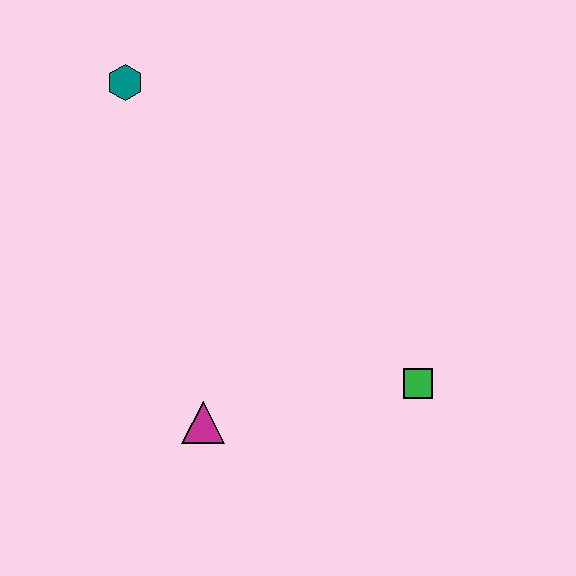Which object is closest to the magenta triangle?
The green square is closest to the magenta triangle.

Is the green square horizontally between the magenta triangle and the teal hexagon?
No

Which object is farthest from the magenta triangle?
The teal hexagon is farthest from the magenta triangle.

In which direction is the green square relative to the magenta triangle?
The green square is to the right of the magenta triangle.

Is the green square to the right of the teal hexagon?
Yes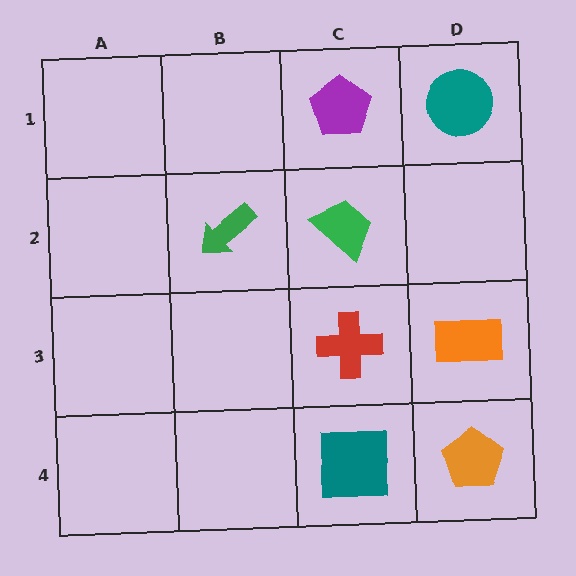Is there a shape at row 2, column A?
No, that cell is empty.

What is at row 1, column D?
A teal circle.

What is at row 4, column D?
An orange pentagon.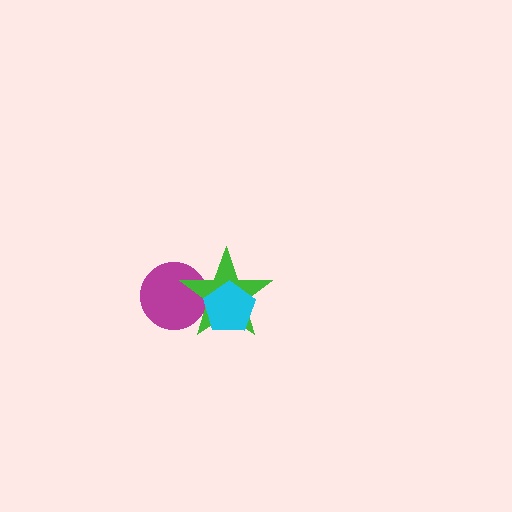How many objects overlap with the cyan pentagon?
1 object overlaps with the cyan pentagon.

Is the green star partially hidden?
Yes, it is partially covered by another shape.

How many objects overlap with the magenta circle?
1 object overlaps with the magenta circle.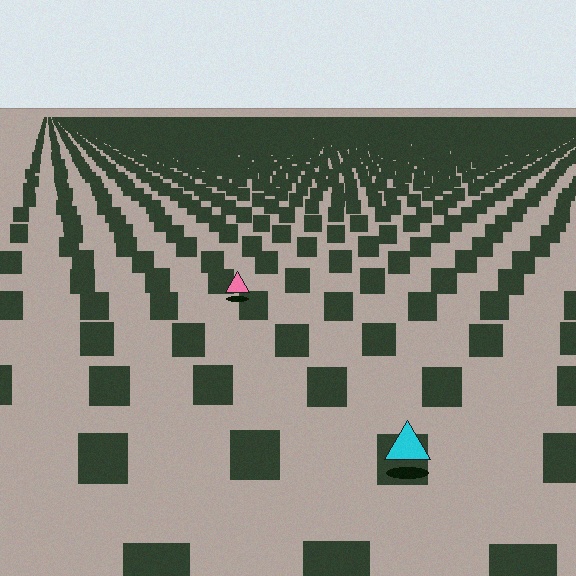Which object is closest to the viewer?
The cyan triangle is closest. The texture marks near it are larger and more spread out.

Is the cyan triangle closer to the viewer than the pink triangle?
Yes. The cyan triangle is closer — you can tell from the texture gradient: the ground texture is coarser near it.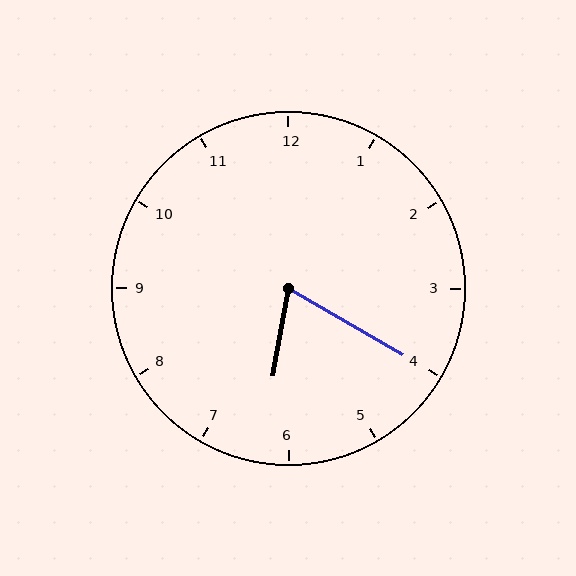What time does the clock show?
6:20.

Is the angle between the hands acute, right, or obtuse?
It is acute.